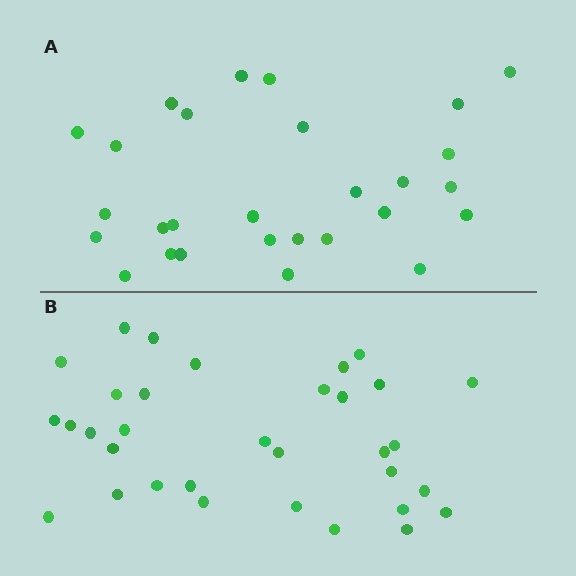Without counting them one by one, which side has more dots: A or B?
Region B (the bottom region) has more dots.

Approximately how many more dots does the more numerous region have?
Region B has about 5 more dots than region A.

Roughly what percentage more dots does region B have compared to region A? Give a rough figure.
About 20% more.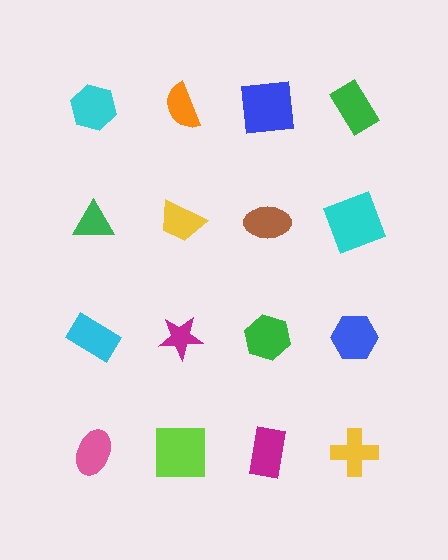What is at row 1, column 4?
A green rectangle.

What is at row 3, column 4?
A blue hexagon.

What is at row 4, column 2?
A lime square.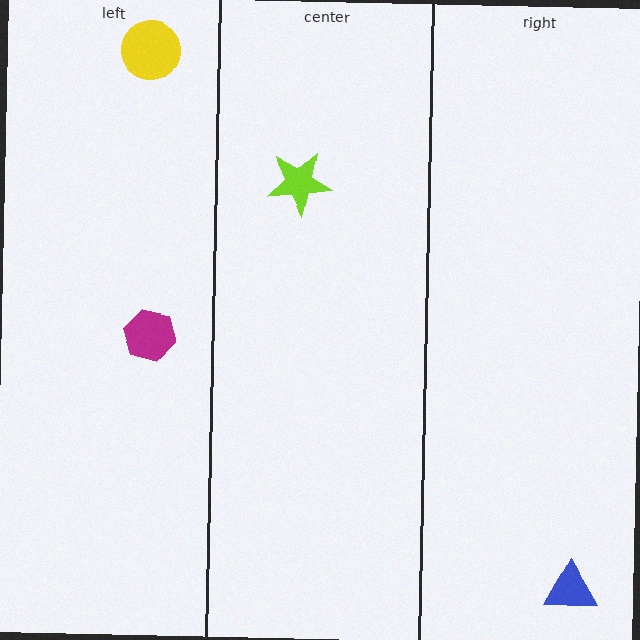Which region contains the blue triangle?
The right region.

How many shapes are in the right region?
1.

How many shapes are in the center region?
1.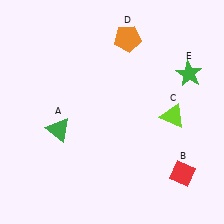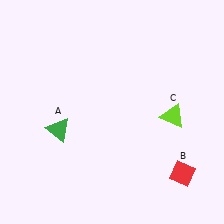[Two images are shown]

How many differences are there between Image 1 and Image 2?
There are 2 differences between the two images.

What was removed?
The orange pentagon (D), the green star (E) were removed in Image 2.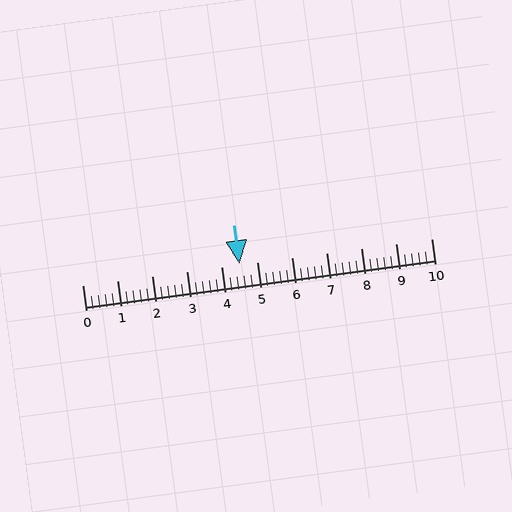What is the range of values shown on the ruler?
The ruler shows values from 0 to 10.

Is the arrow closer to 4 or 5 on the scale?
The arrow is closer to 5.